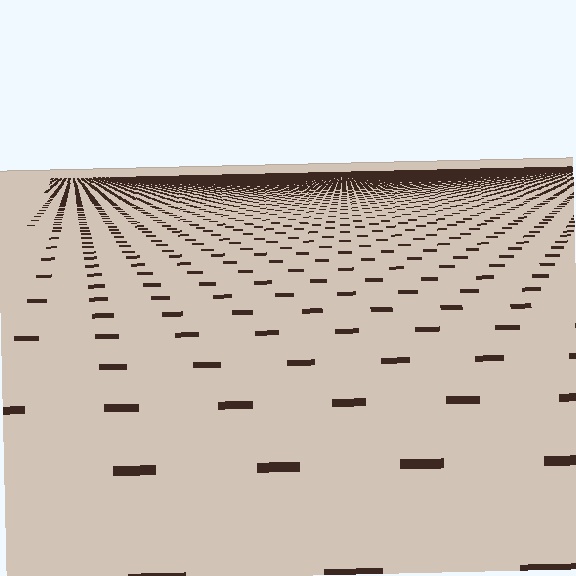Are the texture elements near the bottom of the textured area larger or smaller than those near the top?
Larger. Near the bottom, elements are closer to the viewer and appear at a bigger on-screen size.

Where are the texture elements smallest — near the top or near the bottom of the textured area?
Near the top.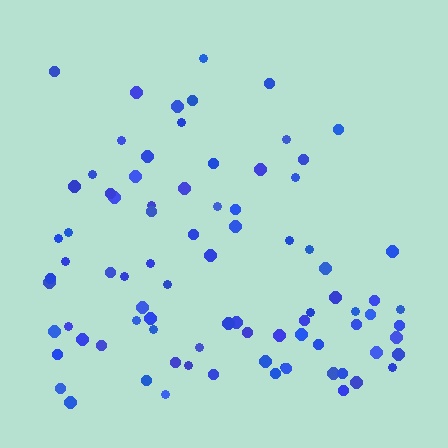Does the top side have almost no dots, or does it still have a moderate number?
Still a moderate number, just noticeably fewer than the bottom.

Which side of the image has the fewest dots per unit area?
The top.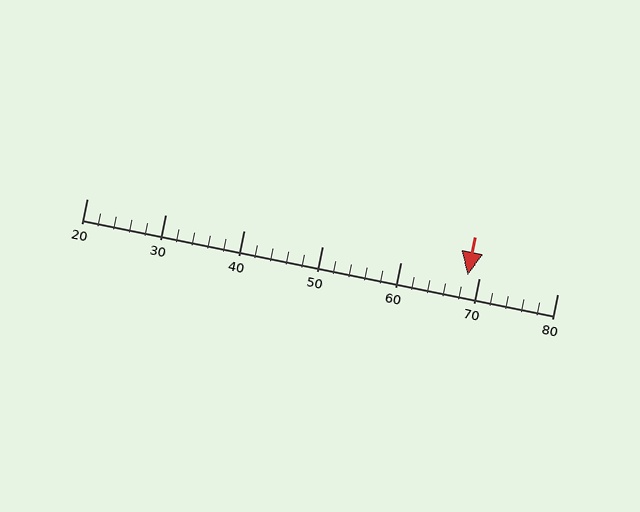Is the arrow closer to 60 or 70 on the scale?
The arrow is closer to 70.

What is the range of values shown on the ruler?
The ruler shows values from 20 to 80.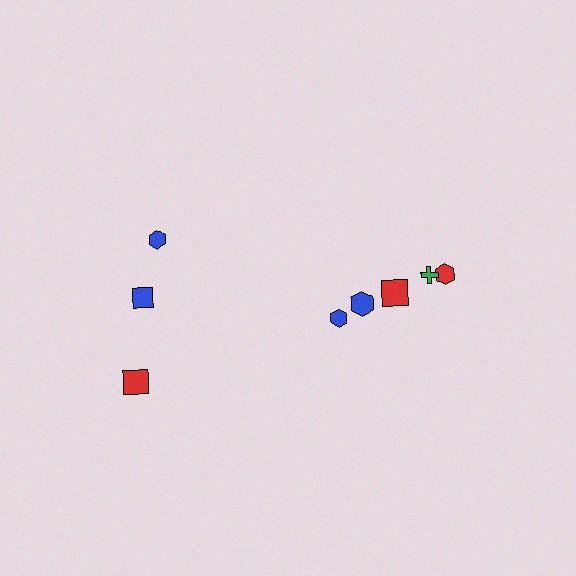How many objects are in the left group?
There are 3 objects.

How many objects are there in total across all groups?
There are 8 objects.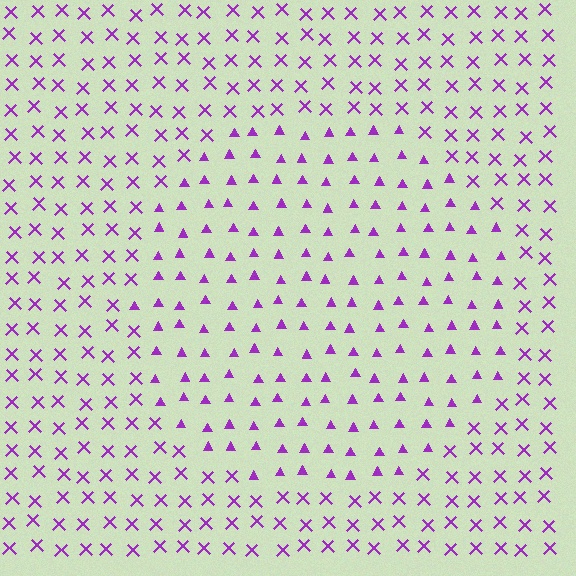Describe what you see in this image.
The image is filled with small purple elements arranged in a uniform grid. A circle-shaped region contains triangles, while the surrounding area contains X marks. The boundary is defined purely by the change in element shape.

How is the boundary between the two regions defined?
The boundary is defined by a change in element shape: triangles inside vs. X marks outside. All elements share the same color and spacing.